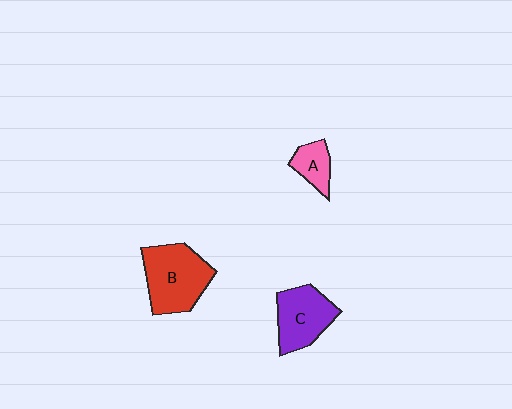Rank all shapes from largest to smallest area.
From largest to smallest: B (red), C (purple), A (pink).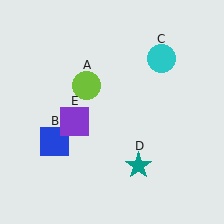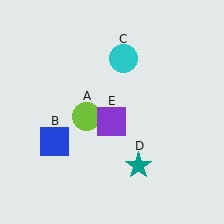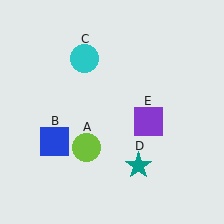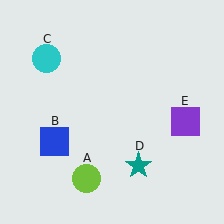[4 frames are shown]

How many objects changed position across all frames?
3 objects changed position: lime circle (object A), cyan circle (object C), purple square (object E).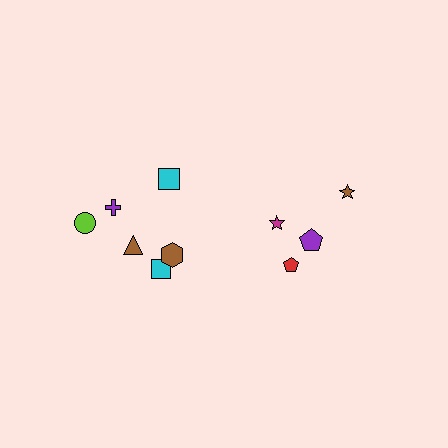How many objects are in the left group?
There are 6 objects.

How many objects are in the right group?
There are 4 objects.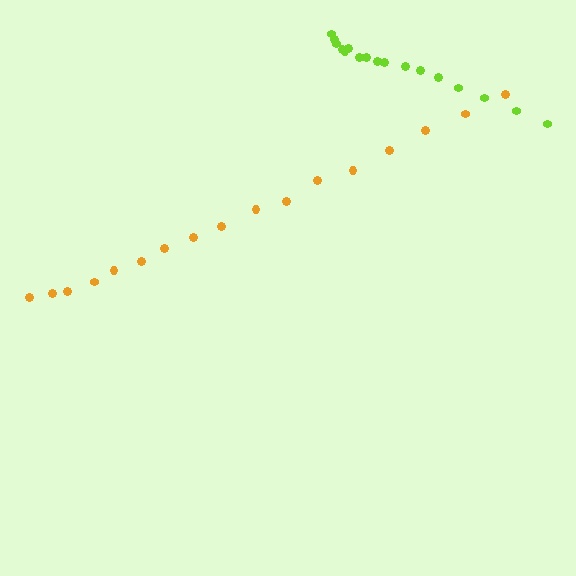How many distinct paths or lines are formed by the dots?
There are 2 distinct paths.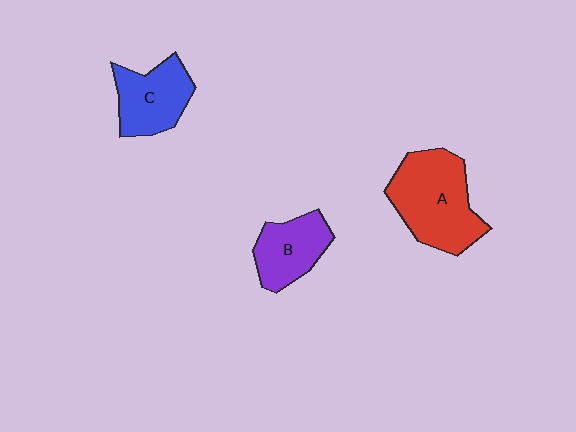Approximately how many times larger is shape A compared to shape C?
Approximately 1.5 times.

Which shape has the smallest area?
Shape B (purple).